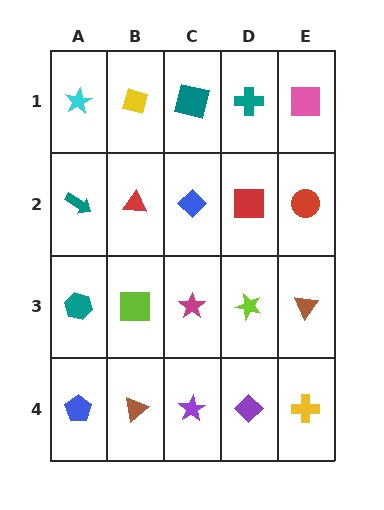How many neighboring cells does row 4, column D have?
3.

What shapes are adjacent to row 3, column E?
A red circle (row 2, column E), a yellow cross (row 4, column E), a lime star (row 3, column D).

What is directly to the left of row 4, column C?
A brown triangle.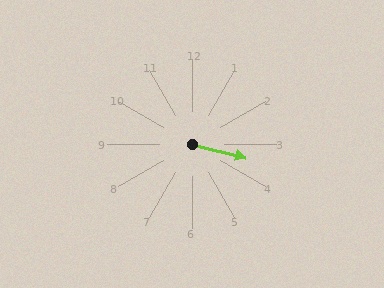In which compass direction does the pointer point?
East.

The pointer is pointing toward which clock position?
Roughly 3 o'clock.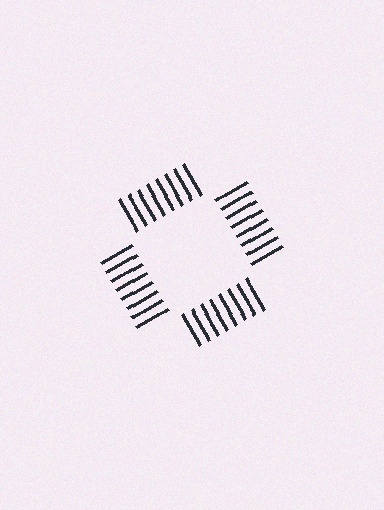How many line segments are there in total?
32 — 8 along each of the 4 edges.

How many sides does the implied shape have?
4 sides — the line-ends trace a square.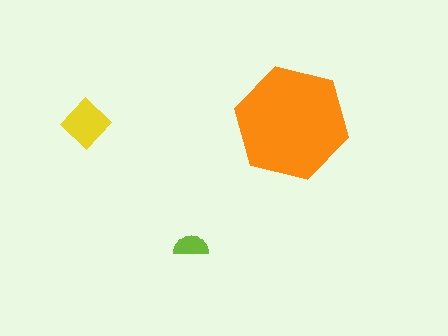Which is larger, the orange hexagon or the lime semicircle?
The orange hexagon.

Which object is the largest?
The orange hexagon.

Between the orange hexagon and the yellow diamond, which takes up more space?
The orange hexagon.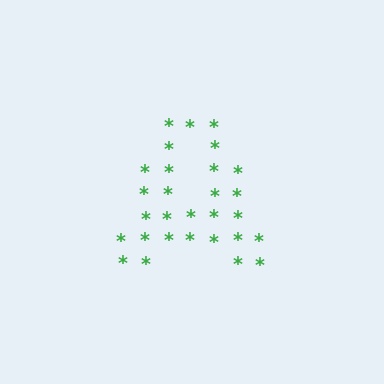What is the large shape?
The large shape is the letter A.